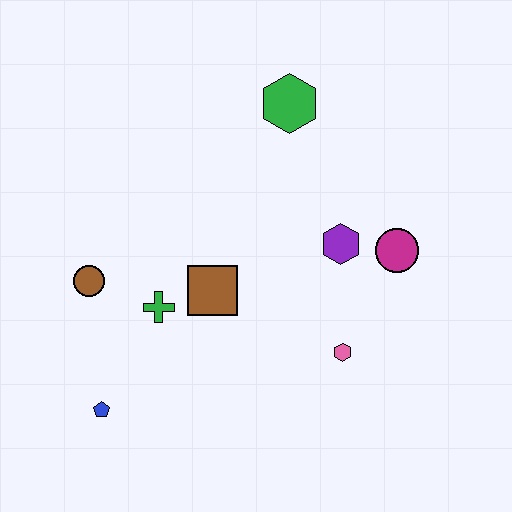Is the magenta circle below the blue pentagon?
No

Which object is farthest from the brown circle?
The magenta circle is farthest from the brown circle.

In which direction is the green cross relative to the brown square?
The green cross is to the left of the brown square.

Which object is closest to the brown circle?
The green cross is closest to the brown circle.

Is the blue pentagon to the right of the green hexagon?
No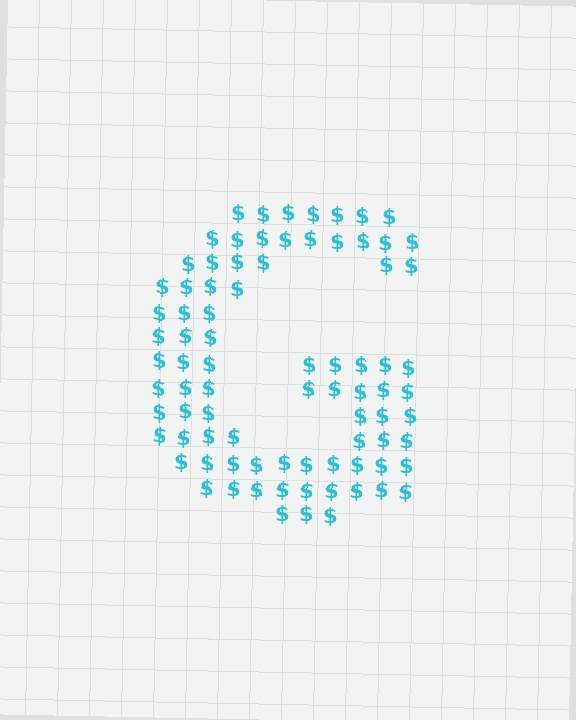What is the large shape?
The large shape is the letter G.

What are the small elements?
The small elements are dollar signs.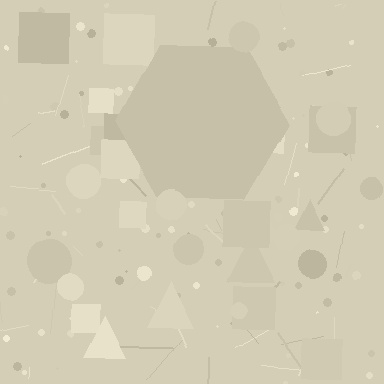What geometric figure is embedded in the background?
A hexagon is embedded in the background.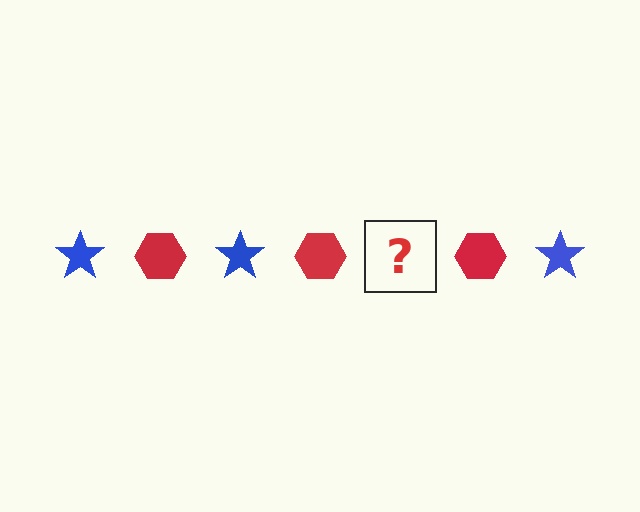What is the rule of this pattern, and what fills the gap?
The rule is that the pattern alternates between blue star and red hexagon. The gap should be filled with a blue star.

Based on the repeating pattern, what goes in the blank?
The blank should be a blue star.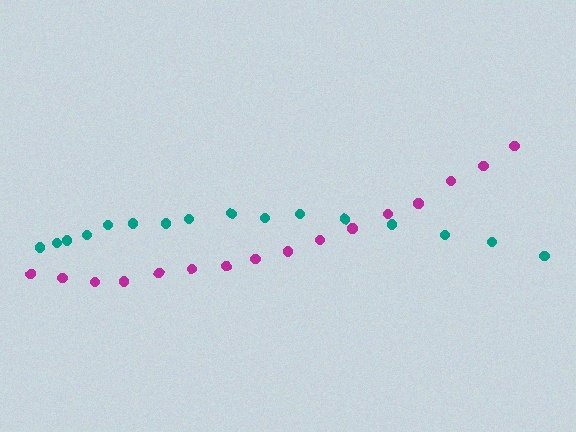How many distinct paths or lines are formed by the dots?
There are 2 distinct paths.